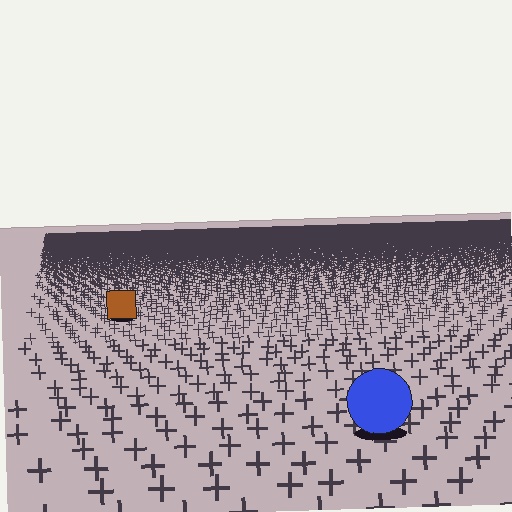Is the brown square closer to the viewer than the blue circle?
No. The blue circle is closer — you can tell from the texture gradient: the ground texture is coarser near it.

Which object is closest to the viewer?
The blue circle is closest. The texture marks near it are larger and more spread out.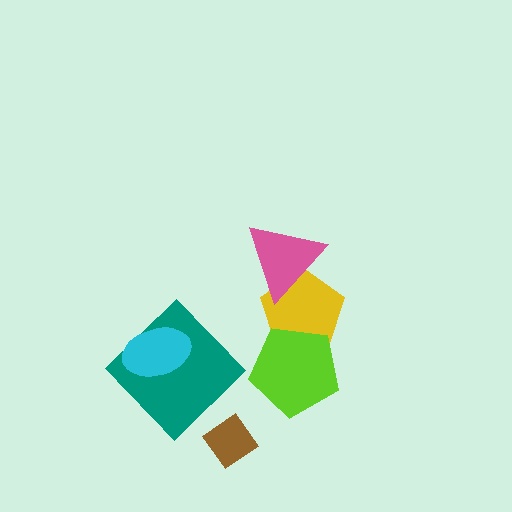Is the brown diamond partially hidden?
No, no other shape covers it.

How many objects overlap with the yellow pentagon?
2 objects overlap with the yellow pentagon.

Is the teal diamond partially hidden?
Yes, it is partially covered by another shape.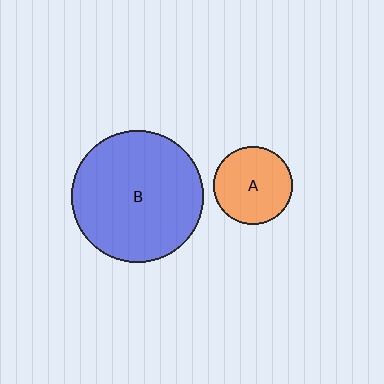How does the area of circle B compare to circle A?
Approximately 2.8 times.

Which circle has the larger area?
Circle B (blue).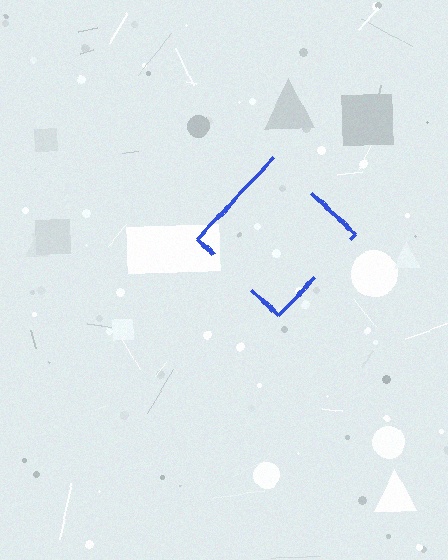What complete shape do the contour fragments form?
The contour fragments form a diamond.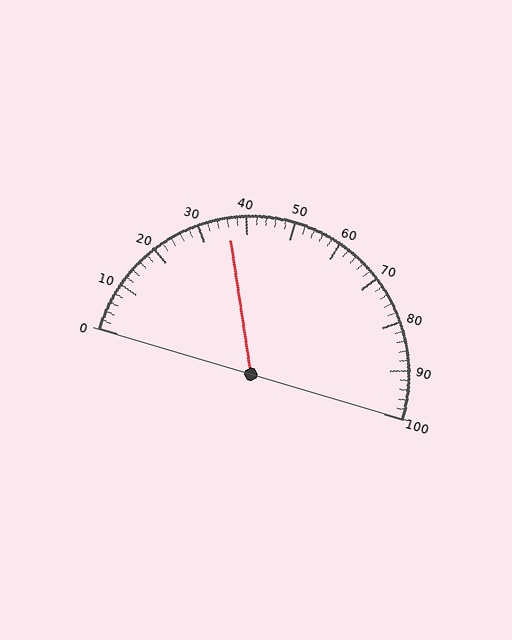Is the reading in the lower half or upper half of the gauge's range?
The reading is in the lower half of the range (0 to 100).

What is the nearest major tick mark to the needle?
The nearest major tick mark is 40.